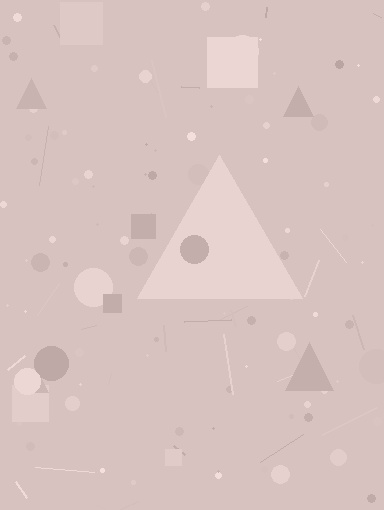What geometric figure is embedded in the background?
A triangle is embedded in the background.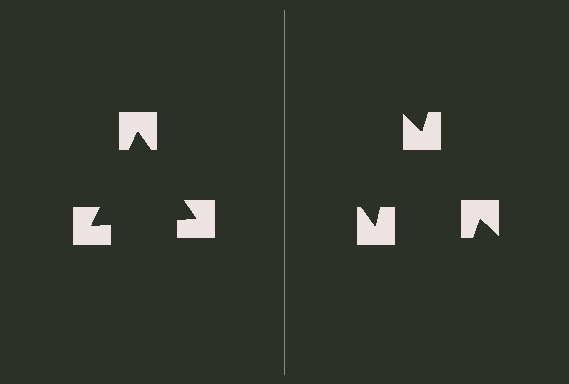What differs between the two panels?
The notched squares are positioned identically on both sides; only the wedge orientations differ. On the left they align to a triangle; on the right they are misaligned.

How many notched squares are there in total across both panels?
6 — 3 on each side.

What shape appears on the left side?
An illusory triangle.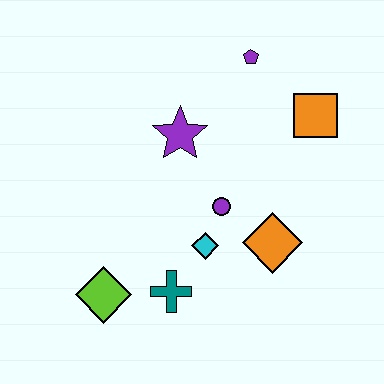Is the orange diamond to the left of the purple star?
No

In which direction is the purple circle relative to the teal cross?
The purple circle is above the teal cross.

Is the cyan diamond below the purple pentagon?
Yes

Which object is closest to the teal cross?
The cyan diamond is closest to the teal cross.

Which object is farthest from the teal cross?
The purple pentagon is farthest from the teal cross.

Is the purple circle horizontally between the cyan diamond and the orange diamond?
Yes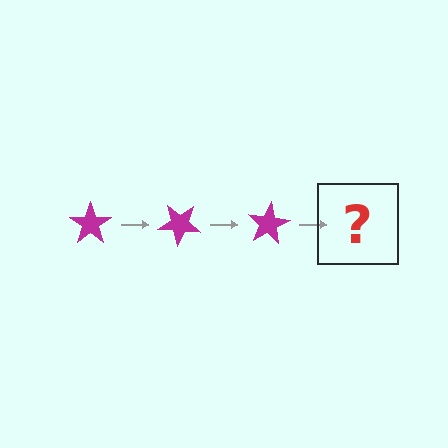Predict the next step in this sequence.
The next step is a magenta star rotated 120 degrees.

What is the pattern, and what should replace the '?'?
The pattern is that the star rotates 40 degrees each step. The '?' should be a magenta star rotated 120 degrees.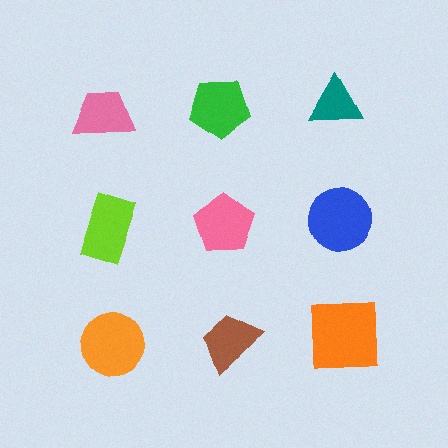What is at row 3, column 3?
An orange square.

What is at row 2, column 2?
A pink pentagon.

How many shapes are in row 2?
3 shapes.